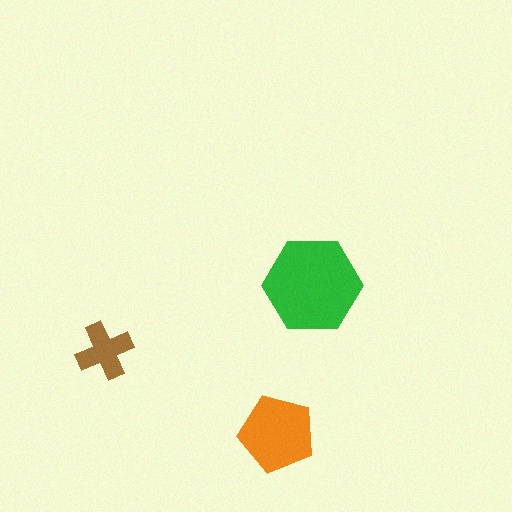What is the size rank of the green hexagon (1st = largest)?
1st.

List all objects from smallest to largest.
The brown cross, the orange pentagon, the green hexagon.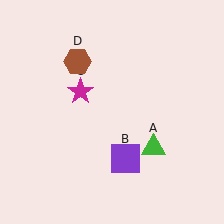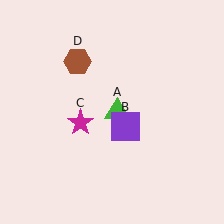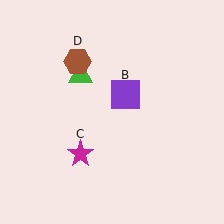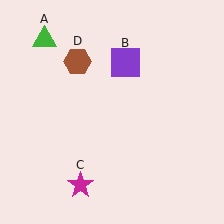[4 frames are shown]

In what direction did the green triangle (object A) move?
The green triangle (object A) moved up and to the left.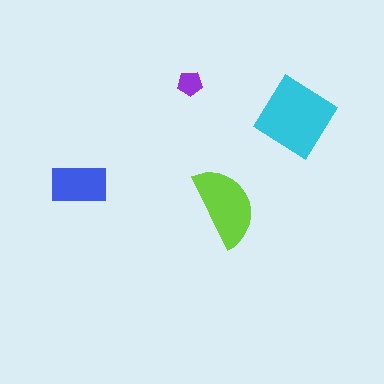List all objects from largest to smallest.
The cyan diamond, the lime semicircle, the blue rectangle, the purple pentagon.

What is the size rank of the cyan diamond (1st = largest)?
1st.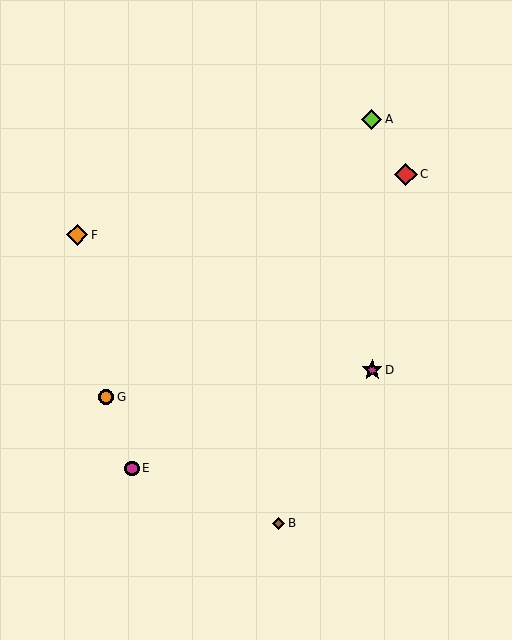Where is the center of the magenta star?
The center of the magenta star is at (372, 370).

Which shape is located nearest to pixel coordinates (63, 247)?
The orange diamond (labeled F) at (77, 235) is nearest to that location.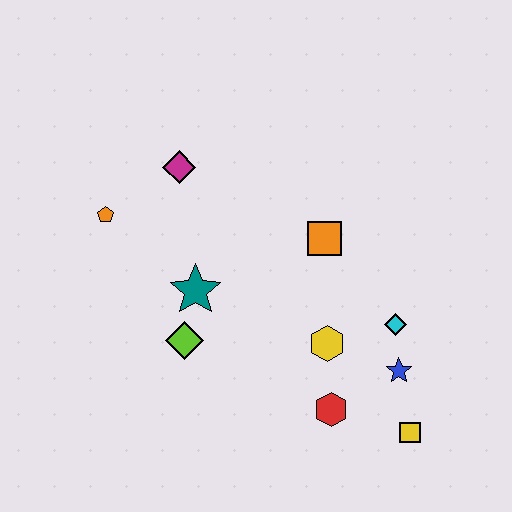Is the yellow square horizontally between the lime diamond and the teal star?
No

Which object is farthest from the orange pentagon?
The yellow square is farthest from the orange pentagon.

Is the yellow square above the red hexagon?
No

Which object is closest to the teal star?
The lime diamond is closest to the teal star.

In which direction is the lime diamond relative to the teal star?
The lime diamond is below the teal star.